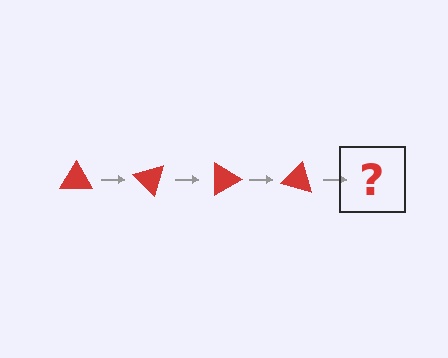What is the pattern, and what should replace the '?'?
The pattern is that the triangle rotates 45 degrees each step. The '?' should be a red triangle rotated 180 degrees.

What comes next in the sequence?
The next element should be a red triangle rotated 180 degrees.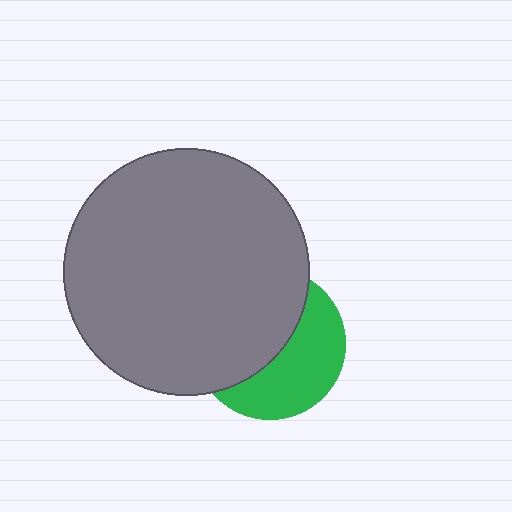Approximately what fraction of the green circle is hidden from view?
Roughly 54% of the green circle is hidden behind the gray circle.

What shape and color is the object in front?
The object in front is a gray circle.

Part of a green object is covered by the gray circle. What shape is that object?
It is a circle.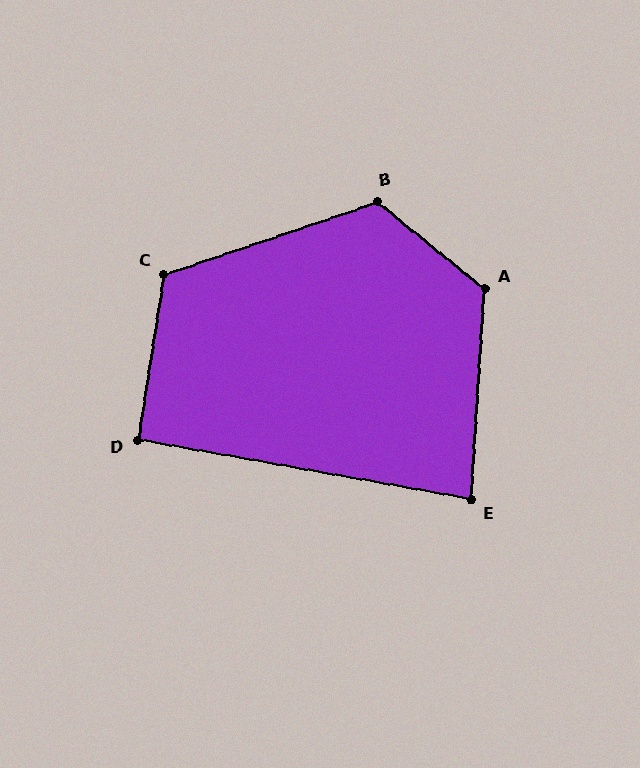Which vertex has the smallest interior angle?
E, at approximately 84 degrees.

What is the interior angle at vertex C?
Approximately 118 degrees (obtuse).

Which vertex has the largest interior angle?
A, at approximately 125 degrees.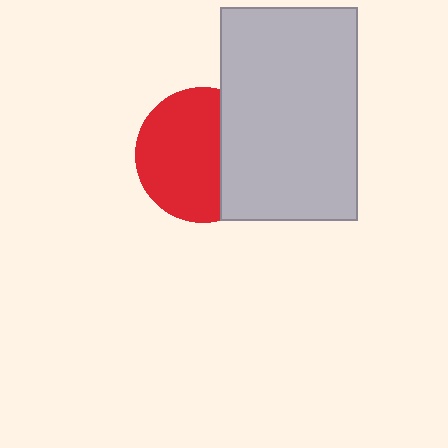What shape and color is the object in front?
The object in front is a light gray rectangle.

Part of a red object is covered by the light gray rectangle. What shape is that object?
It is a circle.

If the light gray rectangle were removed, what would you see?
You would see the complete red circle.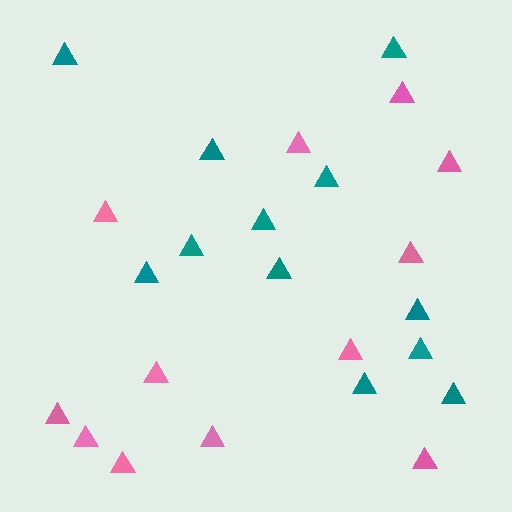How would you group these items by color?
There are 2 groups: one group of teal triangles (12) and one group of pink triangles (12).